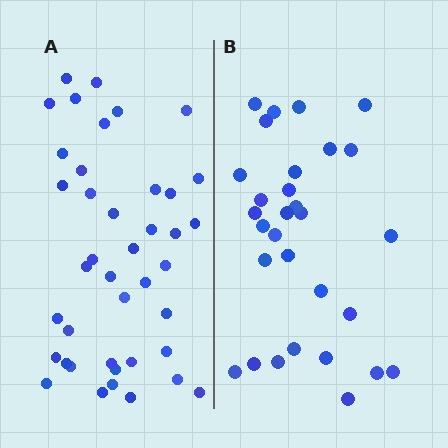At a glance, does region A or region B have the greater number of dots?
Region A (the left region) has more dots.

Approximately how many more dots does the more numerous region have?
Region A has roughly 12 or so more dots than region B.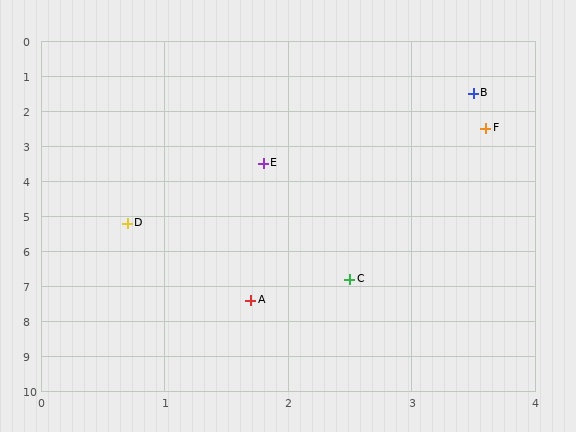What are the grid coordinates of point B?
Point B is at approximately (3.5, 1.5).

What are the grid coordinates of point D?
Point D is at approximately (0.7, 5.2).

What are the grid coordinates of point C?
Point C is at approximately (2.5, 6.8).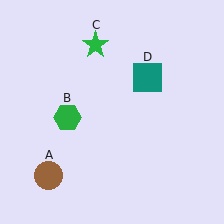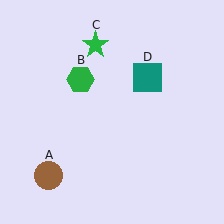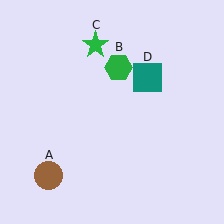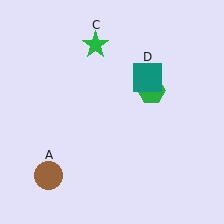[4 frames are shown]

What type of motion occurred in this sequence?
The green hexagon (object B) rotated clockwise around the center of the scene.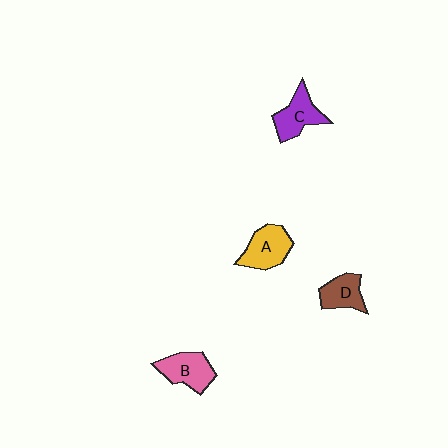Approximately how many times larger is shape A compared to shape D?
Approximately 1.3 times.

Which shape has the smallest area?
Shape D (brown).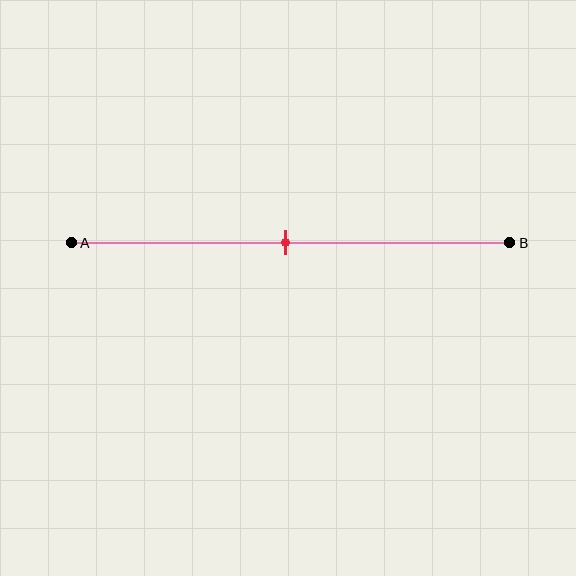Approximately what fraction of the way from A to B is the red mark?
The red mark is approximately 50% of the way from A to B.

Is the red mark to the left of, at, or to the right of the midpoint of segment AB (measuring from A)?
The red mark is approximately at the midpoint of segment AB.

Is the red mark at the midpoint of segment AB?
Yes, the mark is approximately at the midpoint.